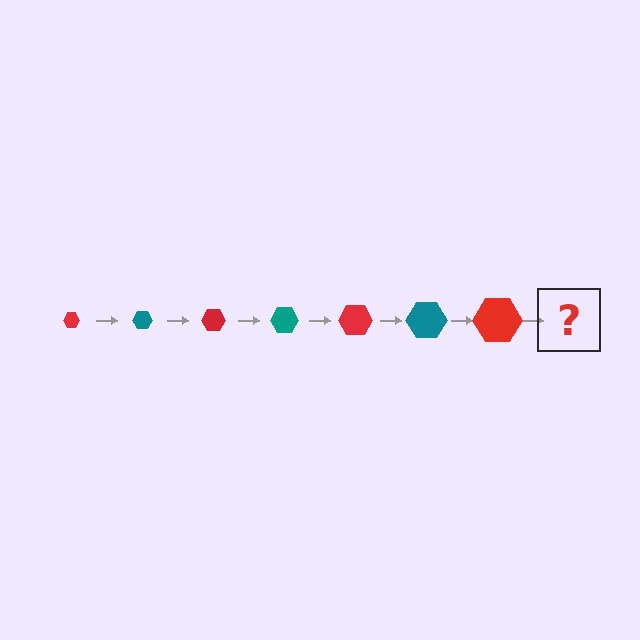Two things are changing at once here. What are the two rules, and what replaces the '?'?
The two rules are that the hexagon grows larger each step and the color cycles through red and teal. The '?' should be a teal hexagon, larger than the previous one.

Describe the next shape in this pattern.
It should be a teal hexagon, larger than the previous one.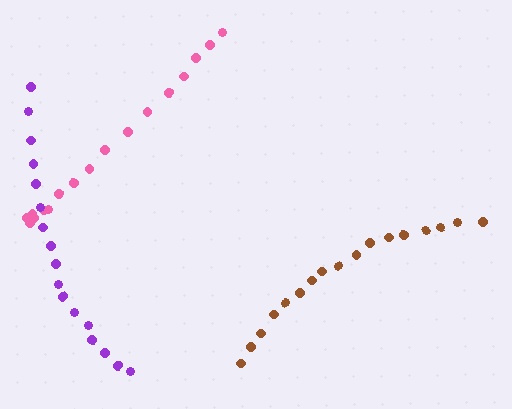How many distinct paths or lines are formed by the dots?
There are 3 distinct paths.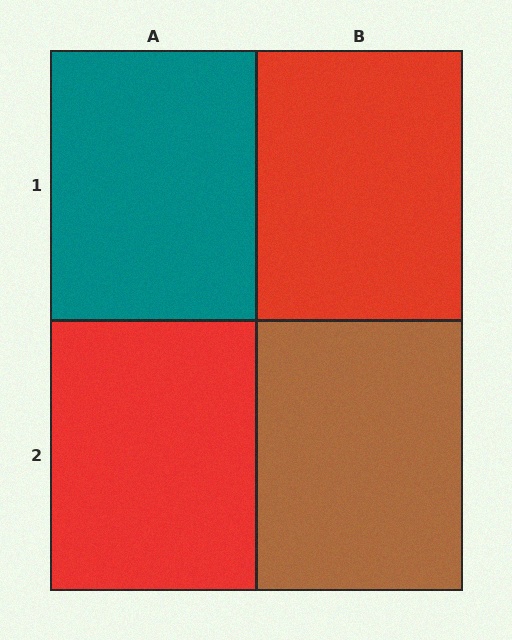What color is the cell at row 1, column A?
Teal.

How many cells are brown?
1 cell is brown.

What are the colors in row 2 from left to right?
Red, brown.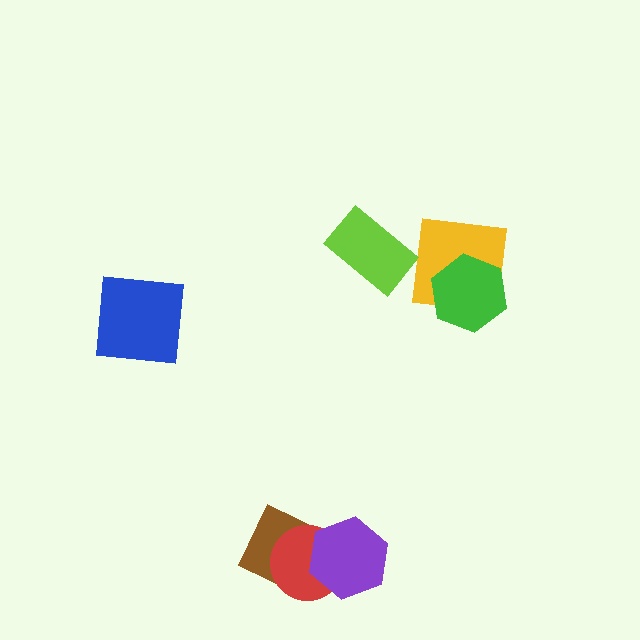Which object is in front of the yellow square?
The green hexagon is in front of the yellow square.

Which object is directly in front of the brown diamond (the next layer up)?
The red circle is directly in front of the brown diamond.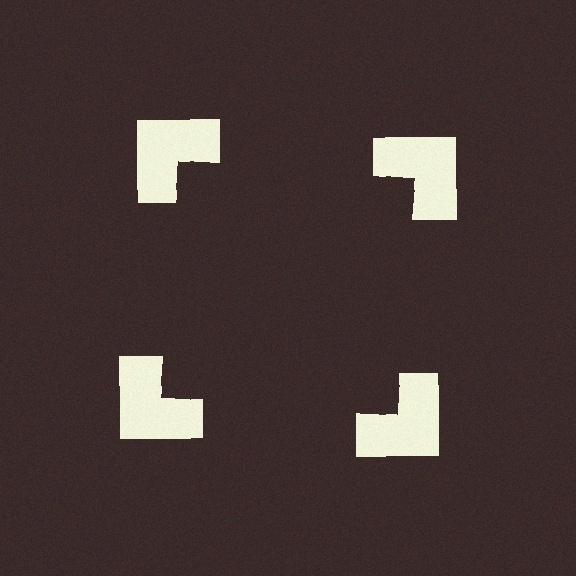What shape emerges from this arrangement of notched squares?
An illusory square — its edges are inferred from the aligned wedge cuts in the notched squares, not physically drawn.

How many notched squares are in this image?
There are 4 — one at each vertex of the illusory square.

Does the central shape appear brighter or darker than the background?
It typically appears slightly darker than the background, even though no actual brightness change is drawn.